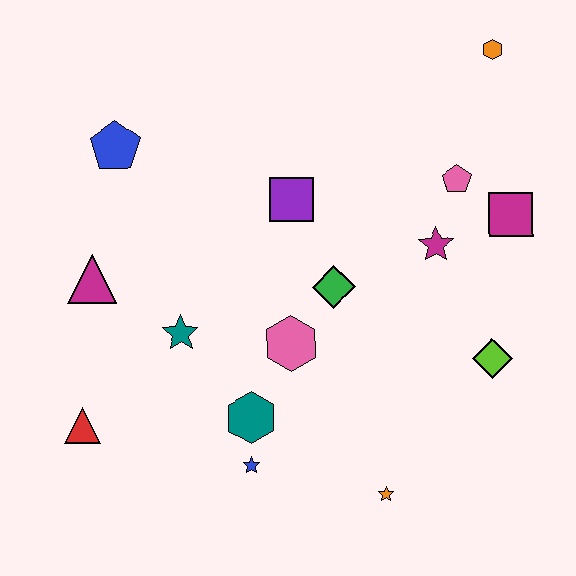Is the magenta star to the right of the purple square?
Yes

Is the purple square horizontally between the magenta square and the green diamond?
No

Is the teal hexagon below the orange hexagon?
Yes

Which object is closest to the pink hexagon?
The green diamond is closest to the pink hexagon.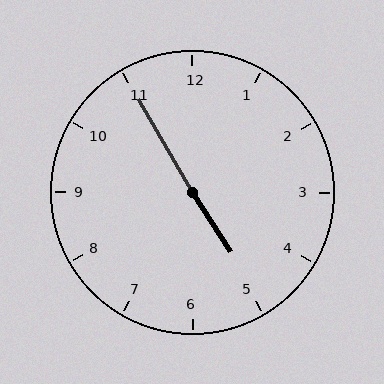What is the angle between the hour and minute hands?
Approximately 178 degrees.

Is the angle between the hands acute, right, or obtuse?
It is obtuse.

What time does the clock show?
4:55.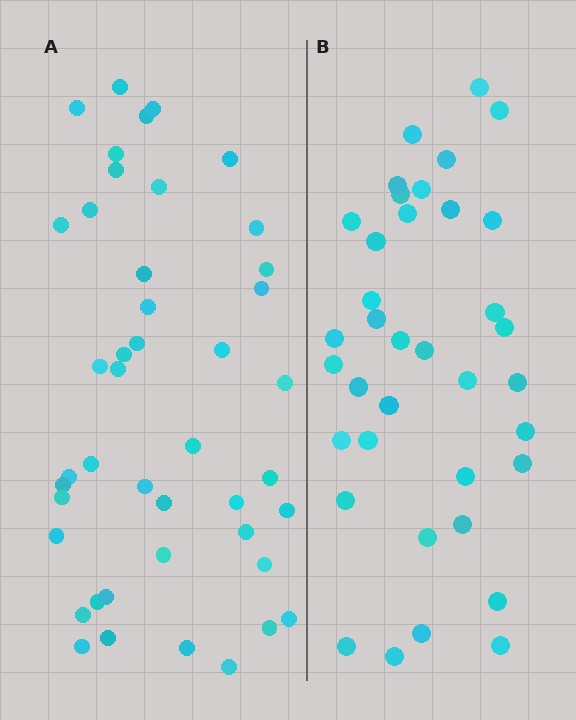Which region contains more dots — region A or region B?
Region A (the left region) has more dots.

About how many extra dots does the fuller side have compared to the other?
Region A has roughly 8 or so more dots than region B.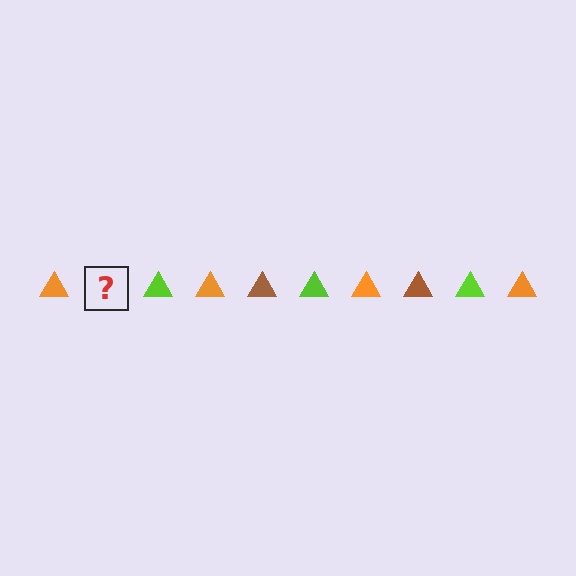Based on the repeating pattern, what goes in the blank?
The blank should be a brown triangle.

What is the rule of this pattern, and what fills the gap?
The rule is that the pattern cycles through orange, brown, lime triangles. The gap should be filled with a brown triangle.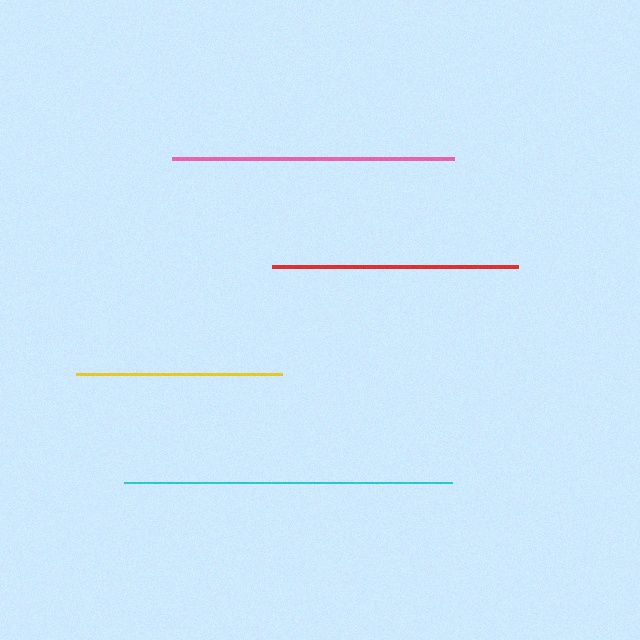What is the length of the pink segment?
The pink segment is approximately 281 pixels long.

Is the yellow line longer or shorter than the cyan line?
The cyan line is longer than the yellow line.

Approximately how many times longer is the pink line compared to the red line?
The pink line is approximately 1.1 times the length of the red line.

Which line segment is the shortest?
The yellow line is the shortest at approximately 206 pixels.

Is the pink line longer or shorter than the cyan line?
The cyan line is longer than the pink line.